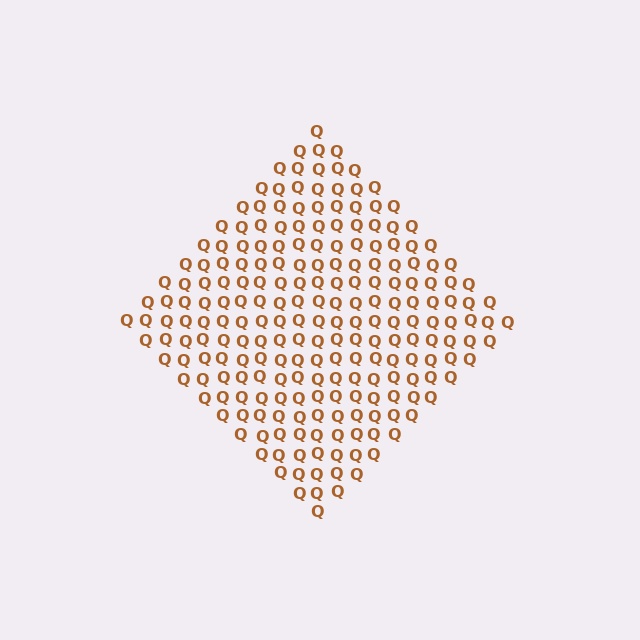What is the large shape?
The large shape is a diamond.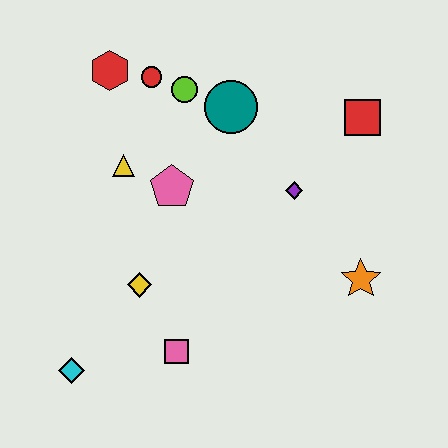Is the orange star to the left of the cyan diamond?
No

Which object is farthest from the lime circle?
The cyan diamond is farthest from the lime circle.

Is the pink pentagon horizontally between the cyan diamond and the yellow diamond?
No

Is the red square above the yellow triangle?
Yes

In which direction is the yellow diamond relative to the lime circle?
The yellow diamond is below the lime circle.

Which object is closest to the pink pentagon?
The yellow triangle is closest to the pink pentagon.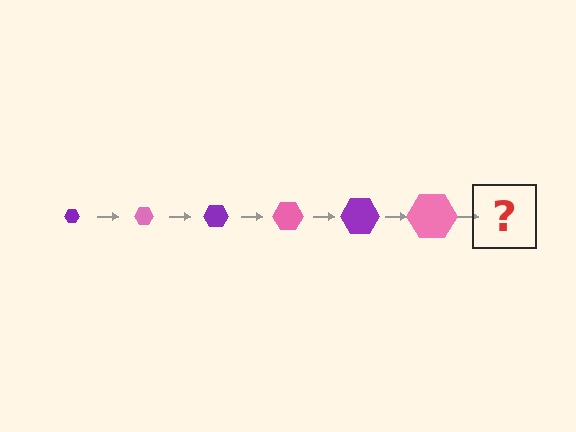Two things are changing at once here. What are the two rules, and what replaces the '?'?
The two rules are that the hexagon grows larger each step and the color cycles through purple and pink. The '?' should be a purple hexagon, larger than the previous one.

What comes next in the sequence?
The next element should be a purple hexagon, larger than the previous one.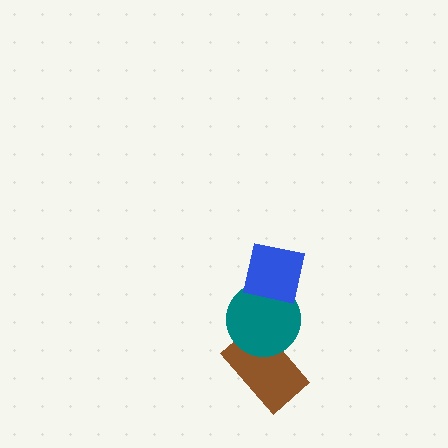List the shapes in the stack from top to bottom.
From top to bottom: the blue square, the teal circle, the brown rectangle.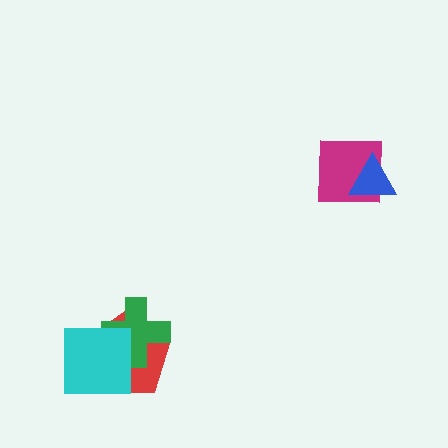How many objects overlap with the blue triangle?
1 object overlaps with the blue triangle.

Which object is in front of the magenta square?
The blue triangle is in front of the magenta square.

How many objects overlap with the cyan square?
2 objects overlap with the cyan square.